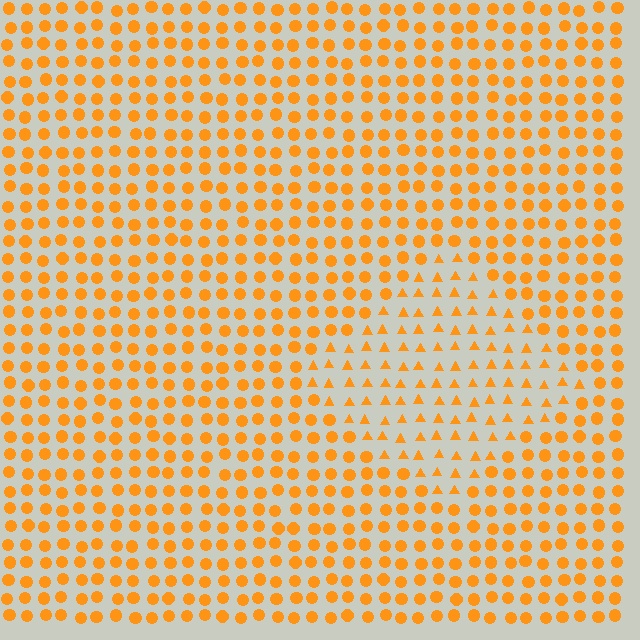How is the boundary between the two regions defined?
The boundary is defined by a change in element shape: triangles inside vs. circles outside. All elements share the same color and spacing.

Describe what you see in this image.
The image is filled with small orange elements arranged in a uniform grid. A diamond-shaped region contains triangles, while the surrounding area contains circles. The boundary is defined purely by the change in element shape.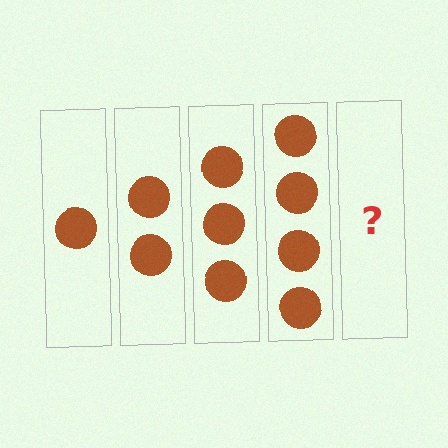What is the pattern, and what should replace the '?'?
The pattern is that each step adds one more circle. The '?' should be 5 circles.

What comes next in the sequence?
The next element should be 5 circles.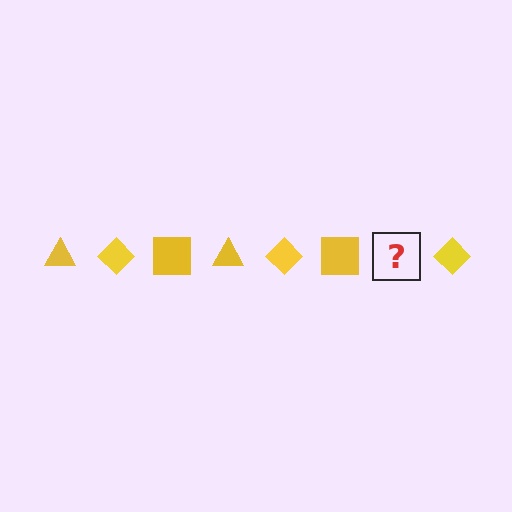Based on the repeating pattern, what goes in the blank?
The blank should be a yellow triangle.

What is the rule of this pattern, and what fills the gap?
The rule is that the pattern cycles through triangle, diamond, square shapes in yellow. The gap should be filled with a yellow triangle.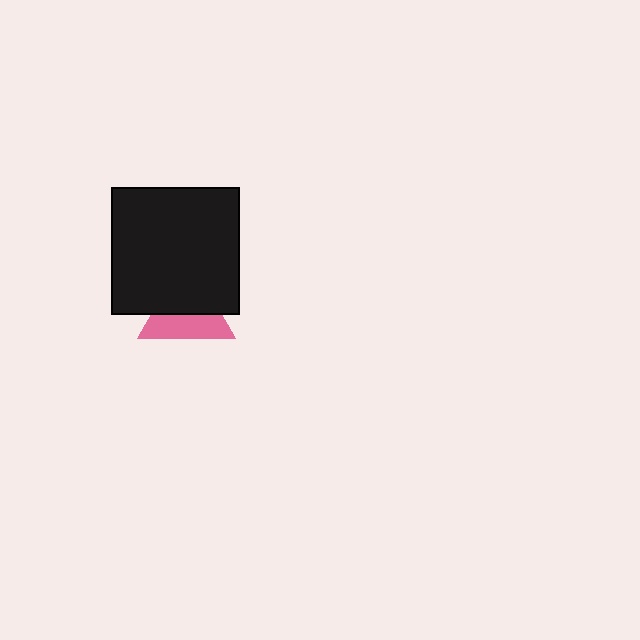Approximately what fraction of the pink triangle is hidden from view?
Roughly 52% of the pink triangle is hidden behind the black square.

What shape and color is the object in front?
The object in front is a black square.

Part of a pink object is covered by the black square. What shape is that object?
It is a triangle.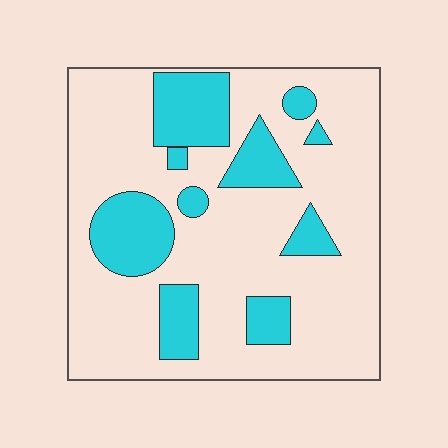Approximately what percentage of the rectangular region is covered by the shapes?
Approximately 25%.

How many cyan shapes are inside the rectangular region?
10.